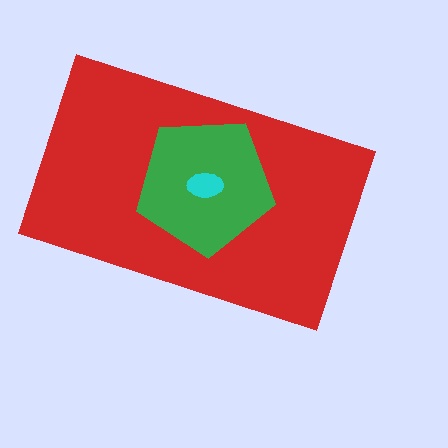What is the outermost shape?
The red rectangle.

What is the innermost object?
The cyan ellipse.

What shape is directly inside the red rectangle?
The green pentagon.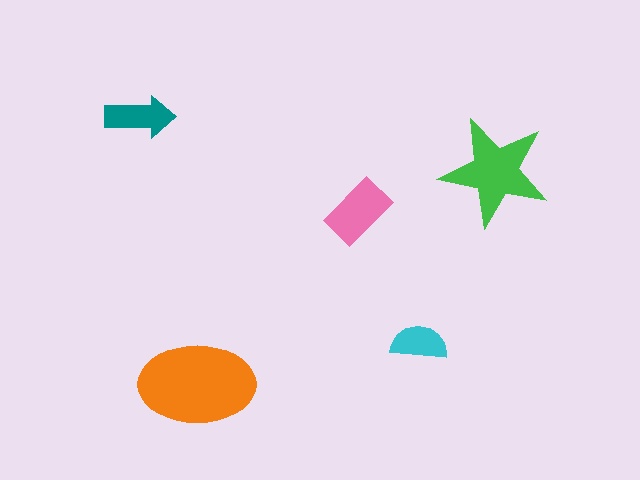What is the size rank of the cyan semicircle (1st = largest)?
5th.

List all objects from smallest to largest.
The cyan semicircle, the teal arrow, the pink rectangle, the green star, the orange ellipse.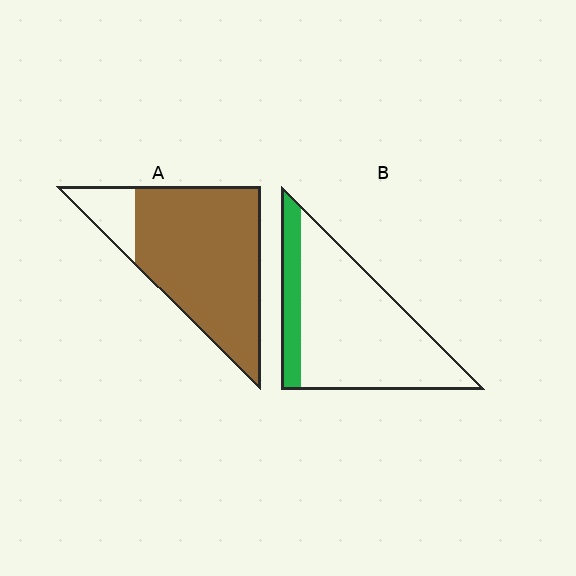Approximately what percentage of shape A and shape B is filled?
A is approximately 85% and B is approximately 20%.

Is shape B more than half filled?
No.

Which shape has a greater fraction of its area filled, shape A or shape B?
Shape A.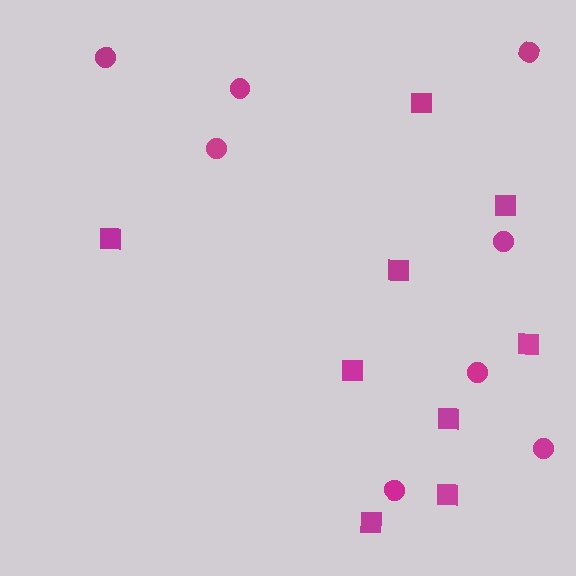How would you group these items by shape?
There are 2 groups: one group of circles (8) and one group of squares (9).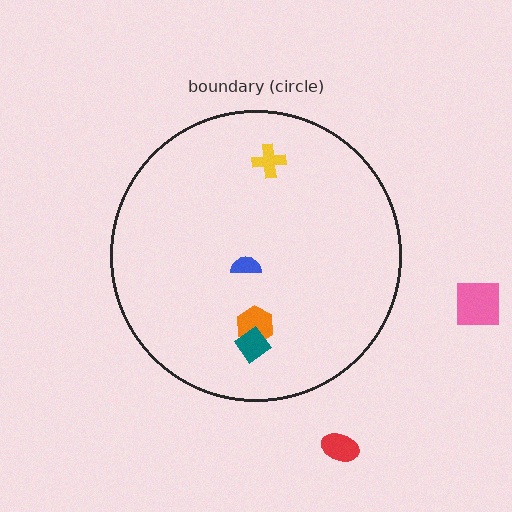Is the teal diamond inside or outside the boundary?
Inside.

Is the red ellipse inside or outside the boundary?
Outside.